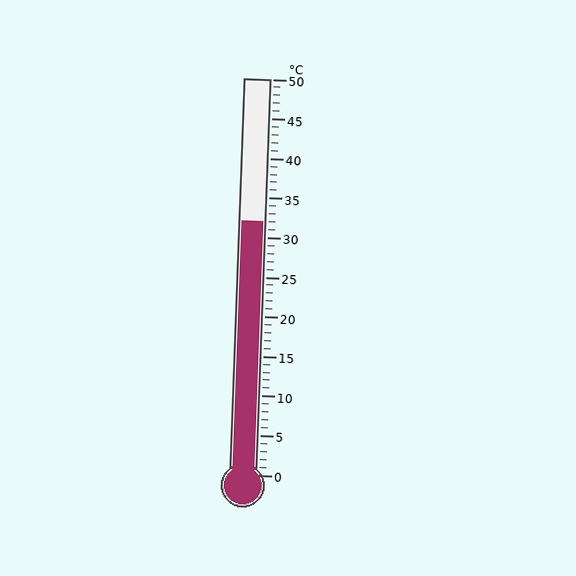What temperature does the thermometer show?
The thermometer shows approximately 32°C.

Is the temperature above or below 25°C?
The temperature is above 25°C.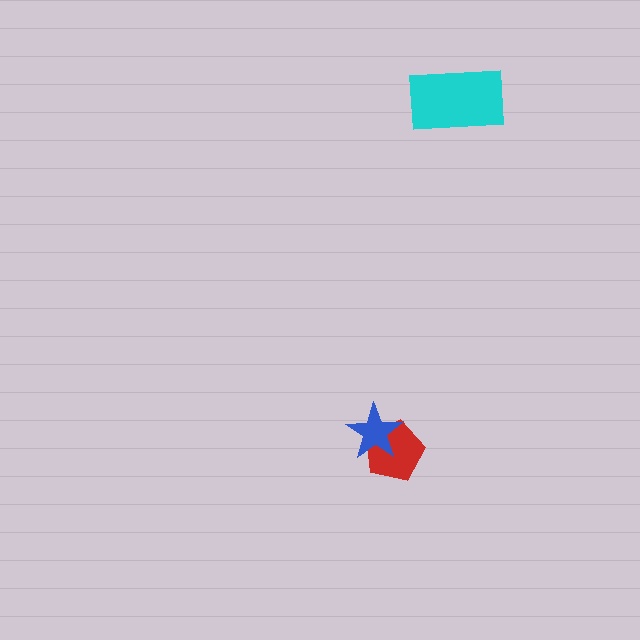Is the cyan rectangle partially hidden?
No, no other shape covers it.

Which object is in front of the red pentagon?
The blue star is in front of the red pentagon.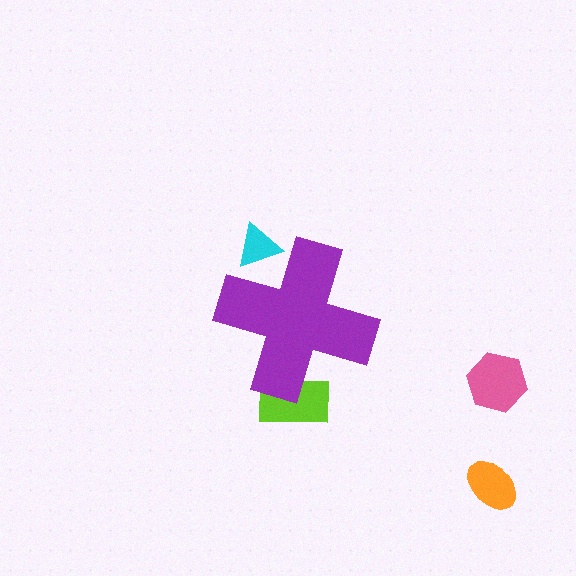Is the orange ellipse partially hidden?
No, the orange ellipse is fully visible.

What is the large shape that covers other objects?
A purple cross.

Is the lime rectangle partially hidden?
Yes, the lime rectangle is partially hidden behind the purple cross.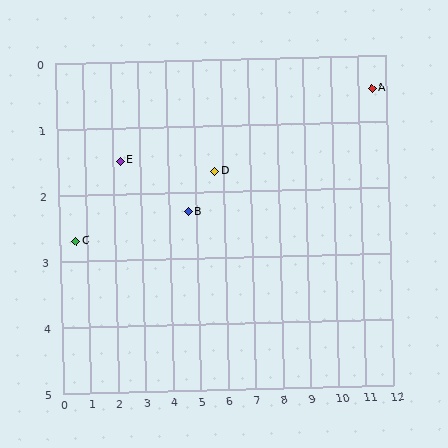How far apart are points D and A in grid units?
Points D and A are about 5.9 grid units apart.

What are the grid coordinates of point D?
Point D is at approximately (5.7, 1.7).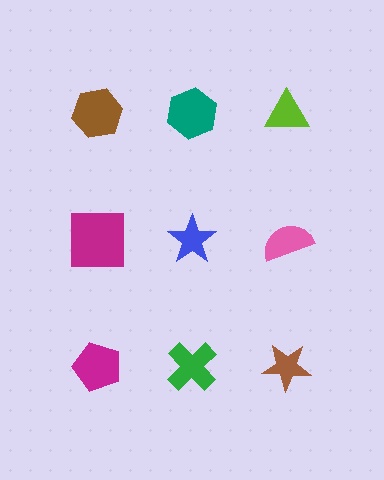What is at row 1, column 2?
A teal hexagon.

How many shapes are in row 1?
3 shapes.